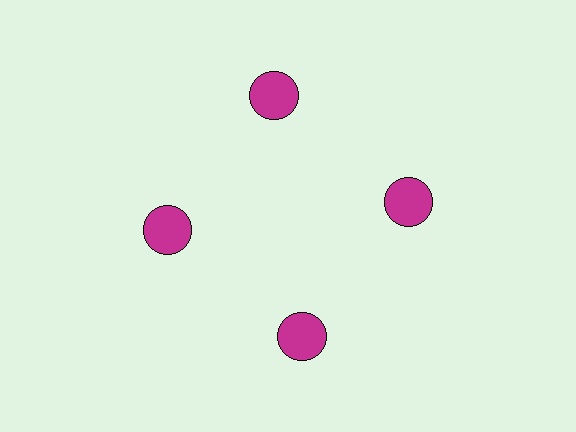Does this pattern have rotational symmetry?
Yes, this pattern has 4-fold rotational symmetry. It looks the same after rotating 90 degrees around the center.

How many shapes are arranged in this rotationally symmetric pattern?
There are 4 shapes, arranged in 4 groups of 1.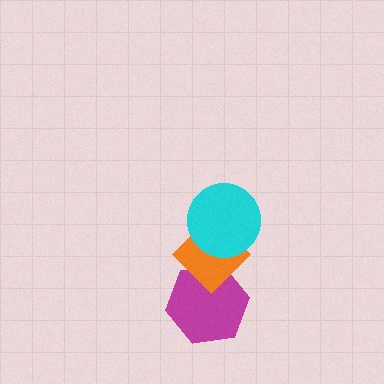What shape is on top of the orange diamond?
The cyan circle is on top of the orange diamond.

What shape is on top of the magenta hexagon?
The orange diamond is on top of the magenta hexagon.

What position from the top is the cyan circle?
The cyan circle is 1st from the top.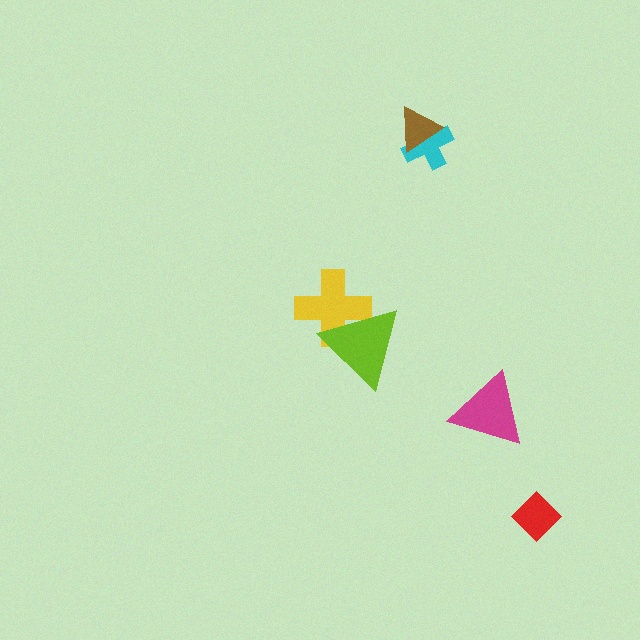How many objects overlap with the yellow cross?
1 object overlaps with the yellow cross.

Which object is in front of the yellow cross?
The lime triangle is in front of the yellow cross.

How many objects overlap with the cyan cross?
1 object overlaps with the cyan cross.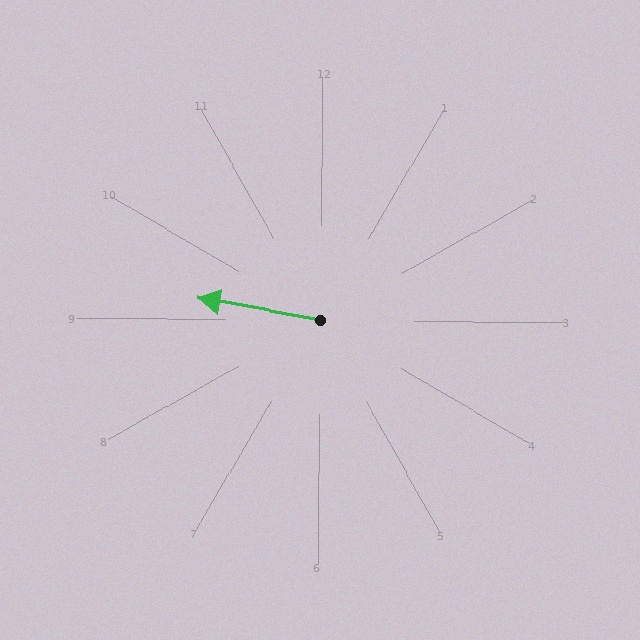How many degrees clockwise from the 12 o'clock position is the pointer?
Approximately 280 degrees.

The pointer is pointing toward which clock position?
Roughly 9 o'clock.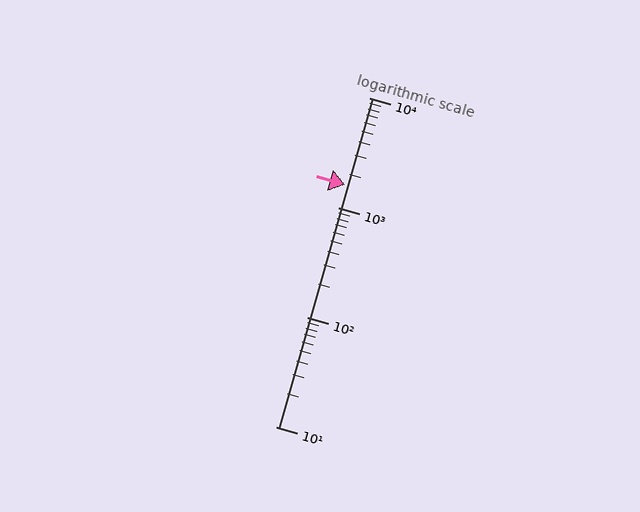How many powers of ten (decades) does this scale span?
The scale spans 3 decades, from 10 to 10000.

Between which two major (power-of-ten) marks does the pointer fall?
The pointer is between 1000 and 10000.